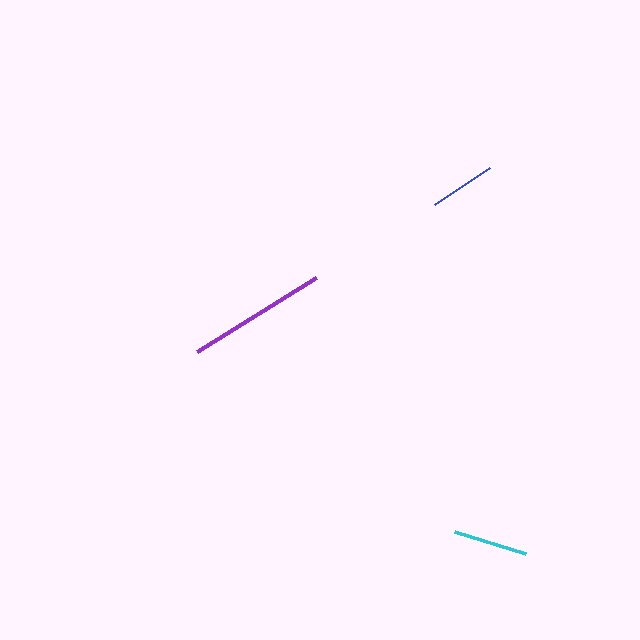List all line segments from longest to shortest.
From longest to shortest: purple, cyan, blue.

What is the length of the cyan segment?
The cyan segment is approximately 74 pixels long.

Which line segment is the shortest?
The blue line is the shortest at approximately 66 pixels.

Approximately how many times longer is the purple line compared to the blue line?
The purple line is approximately 2.1 times the length of the blue line.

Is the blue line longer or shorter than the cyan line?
The cyan line is longer than the blue line.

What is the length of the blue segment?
The blue segment is approximately 66 pixels long.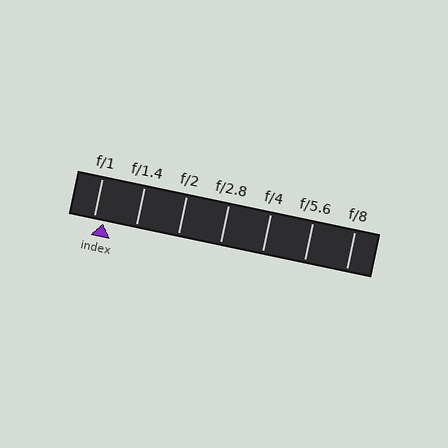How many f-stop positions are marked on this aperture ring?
There are 7 f-stop positions marked.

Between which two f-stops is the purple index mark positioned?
The index mark is between f/1 and f/1.4.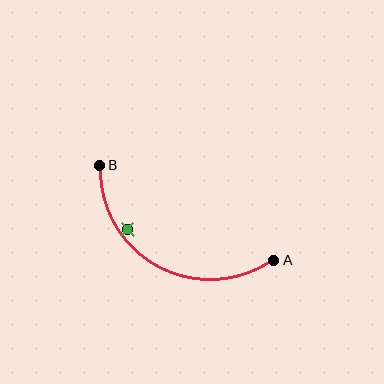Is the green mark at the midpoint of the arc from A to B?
No — the green mark does not lie on the arc at all. It sits slightly inside the curve.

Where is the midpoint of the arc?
The arc midpoint is the point on the curve farthest from the straight line joining A and B. It sits below that line.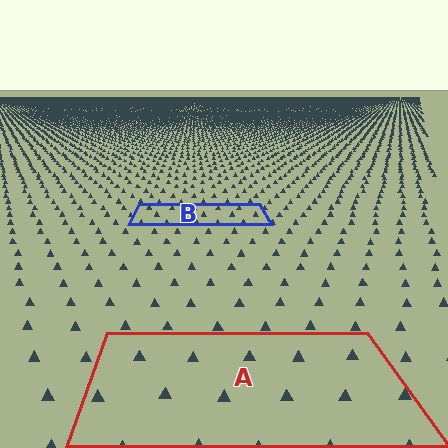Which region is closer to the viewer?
Region A is closer. The texture elements there are larger and more spread out.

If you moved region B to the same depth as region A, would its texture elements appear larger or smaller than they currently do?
They would appear larger. At a closer depth, the same texture elements are projected at a bigger on-screen size.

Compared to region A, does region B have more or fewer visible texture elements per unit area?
Region B has more texture elements per unit area — they are packed more densely because it is farther away.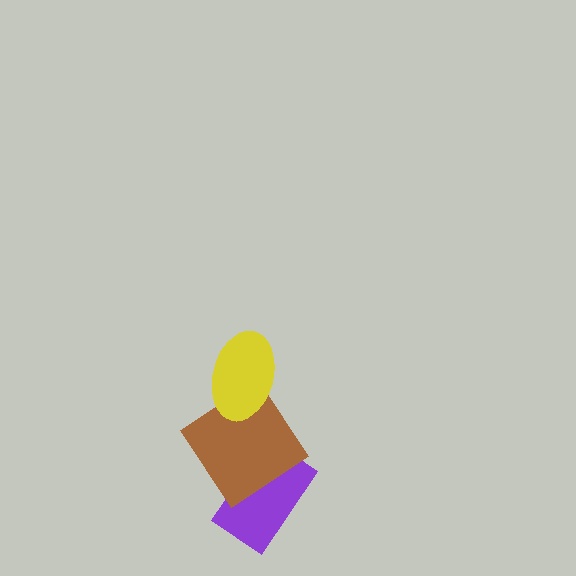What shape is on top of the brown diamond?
The yellow ellipse is on top of the brown diamond.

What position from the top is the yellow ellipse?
The yellow ellipse is 1st from the top.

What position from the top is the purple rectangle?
The purple rectangle is 3rd from the top.